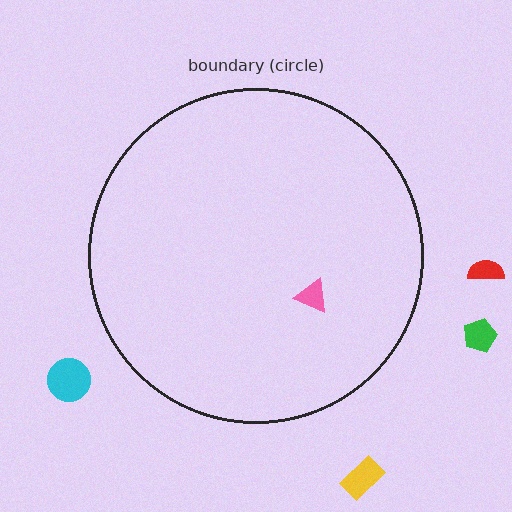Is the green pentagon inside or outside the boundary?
Outside.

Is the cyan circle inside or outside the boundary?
Outside.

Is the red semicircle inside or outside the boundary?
Outside.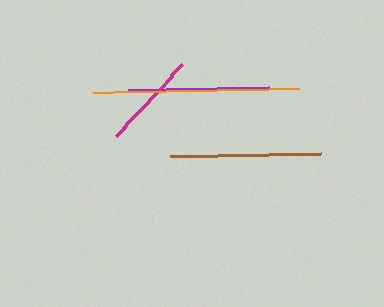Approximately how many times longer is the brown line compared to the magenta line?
The brown line is approximately 1.5 times the length of the magenta line.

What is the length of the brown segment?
The brown segment is approximately 151 pixels long.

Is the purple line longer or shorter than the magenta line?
The purple line is longer than the magenta line.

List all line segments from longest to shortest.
From longest to shortest: orange, brown, purple, magenta.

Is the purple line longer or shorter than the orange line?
The orange line is longer than the purple line.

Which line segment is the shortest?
The magenta line is the shortest at approximately 99 pixels.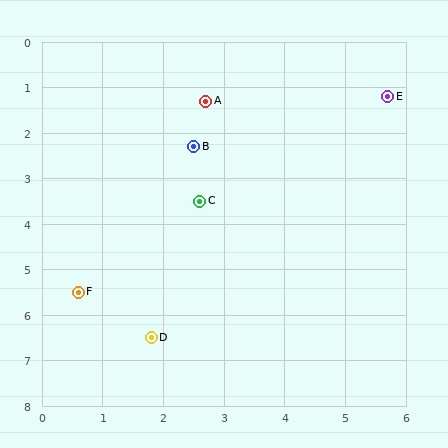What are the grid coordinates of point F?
Point F is at approximately (0.6, 5.5).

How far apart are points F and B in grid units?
Points F and B are about 3.7 grid units apart.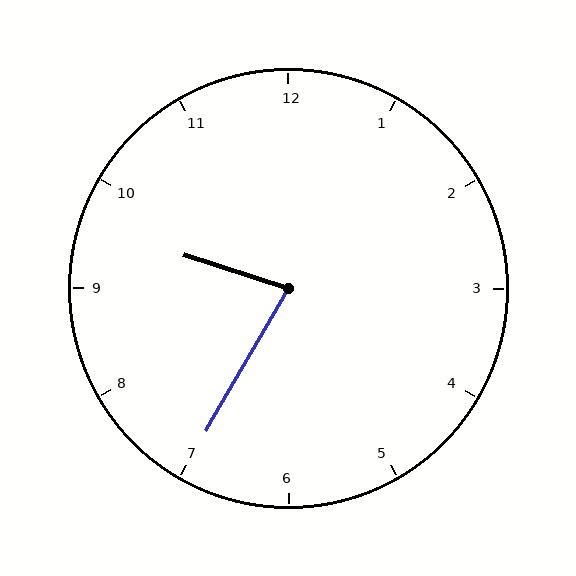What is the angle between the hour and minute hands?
Approximately 78 degrees.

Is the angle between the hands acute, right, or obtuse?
It is acute.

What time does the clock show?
9:35.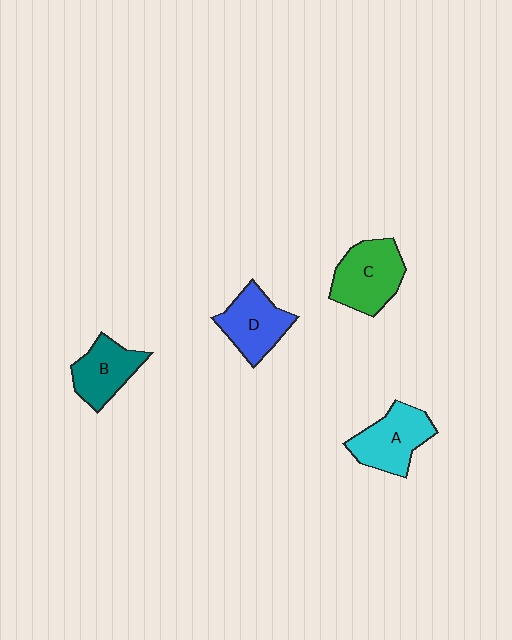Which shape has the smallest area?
Shape B (teal).